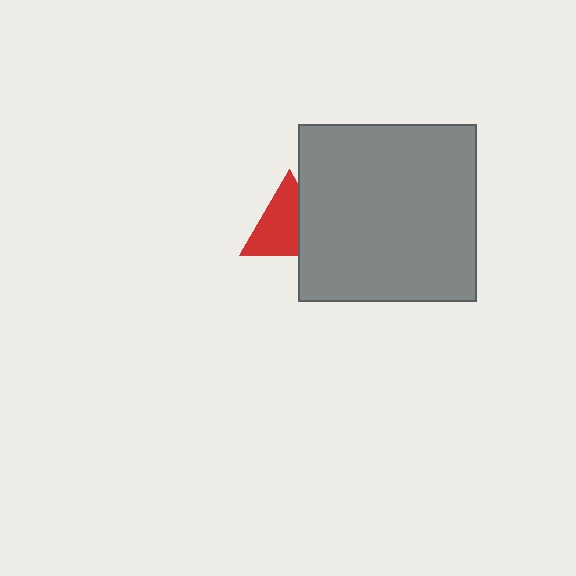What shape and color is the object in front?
The object in front is a gray rectangle.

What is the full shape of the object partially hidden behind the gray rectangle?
The partially hidden object is a red triangle.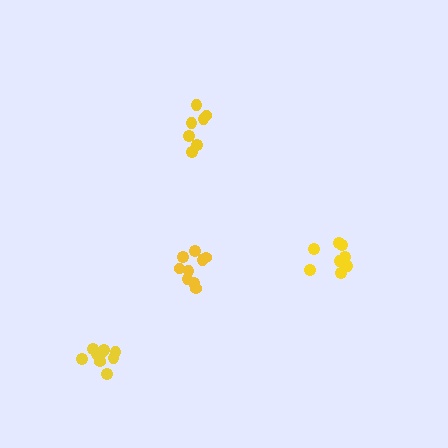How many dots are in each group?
Group 1: 9 dots, Group 2: 8 dots, Group 3: 9 dots, Group 4: 7 dots (33 total).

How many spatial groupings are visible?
There are 4 spatial groupings.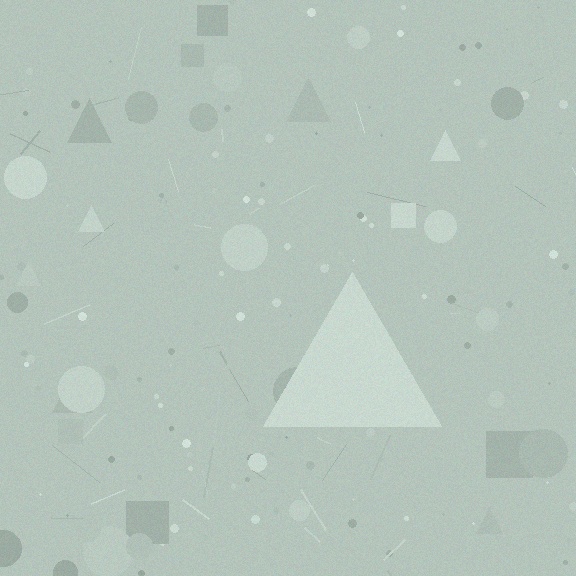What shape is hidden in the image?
A triangle is hidden in the image.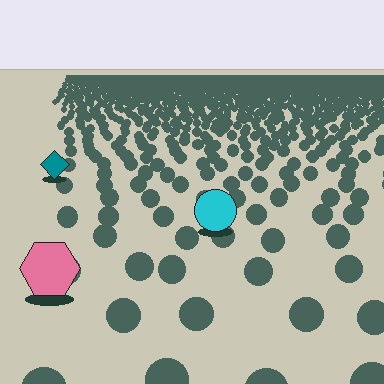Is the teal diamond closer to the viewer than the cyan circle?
No. The cyan circle is closer — you can tell from the texture gradient: the ground texture is coarser near it.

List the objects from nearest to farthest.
From nearest to farthest: the pink hexagon, the cyan circle, the teal diamond.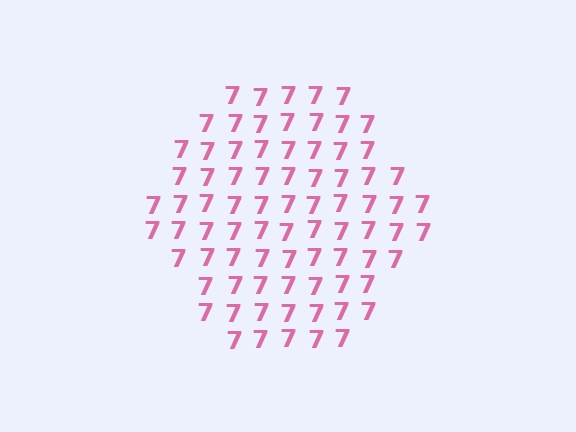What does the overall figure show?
The overall figure shows a hexagon.